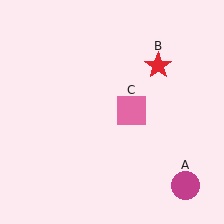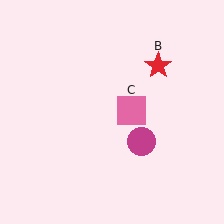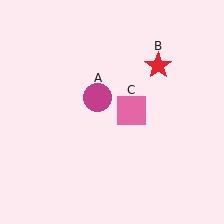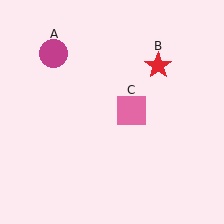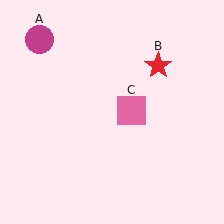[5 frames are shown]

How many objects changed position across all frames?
1 object changed position: magenta circle (object A).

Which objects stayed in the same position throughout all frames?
Red star (object B) and pink square (object C) remained stationary.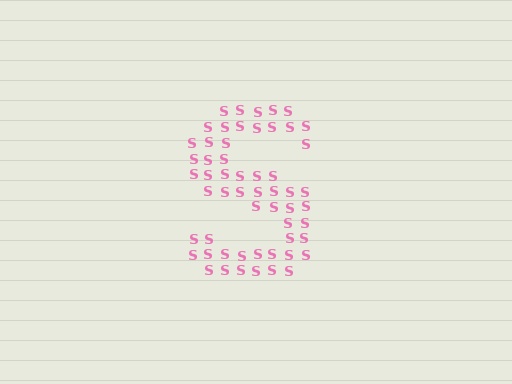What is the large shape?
The large shape is the letter S.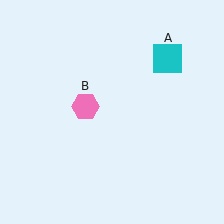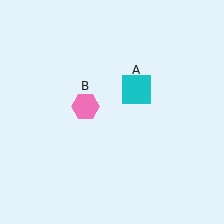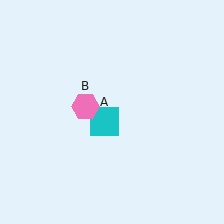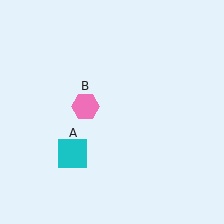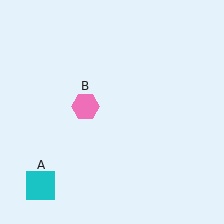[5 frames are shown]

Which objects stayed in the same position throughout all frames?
Pink hexagon (object B) remained stationary.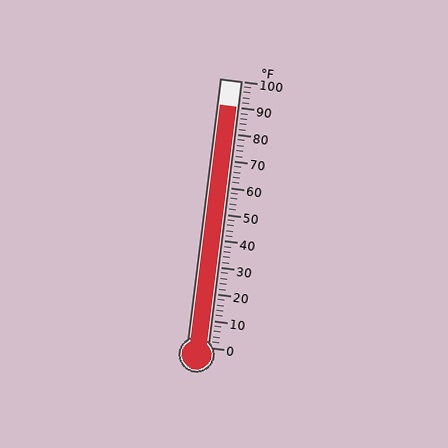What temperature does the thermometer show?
The thermometer shows approximately 90°F.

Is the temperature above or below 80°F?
The temperature is above 80°F.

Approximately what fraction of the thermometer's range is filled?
The thermometer is filled to approximately 90% of its range.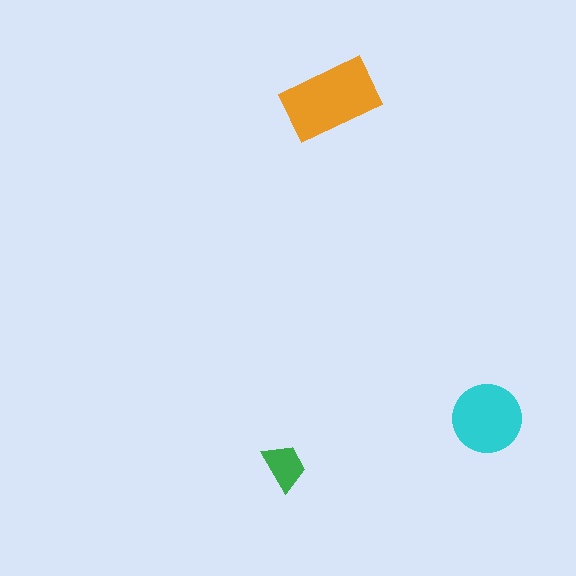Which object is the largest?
The orange rectangle.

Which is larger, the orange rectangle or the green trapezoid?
The orange rectangle.